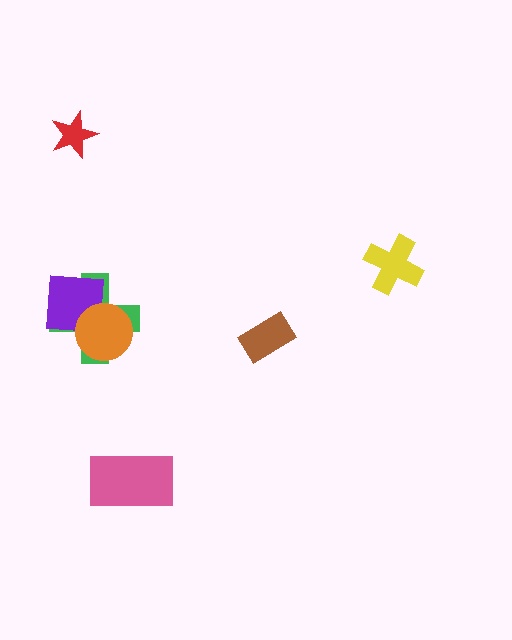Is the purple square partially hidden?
Yes, it is partially covered by another shape.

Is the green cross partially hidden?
Yes, it is partially covered by another shape.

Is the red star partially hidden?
No, no other shape covers it.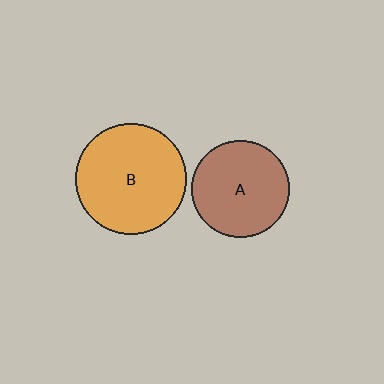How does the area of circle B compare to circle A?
Approximately 1.3 times.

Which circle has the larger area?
Circle B (orange).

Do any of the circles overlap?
No, none of the circles overlap.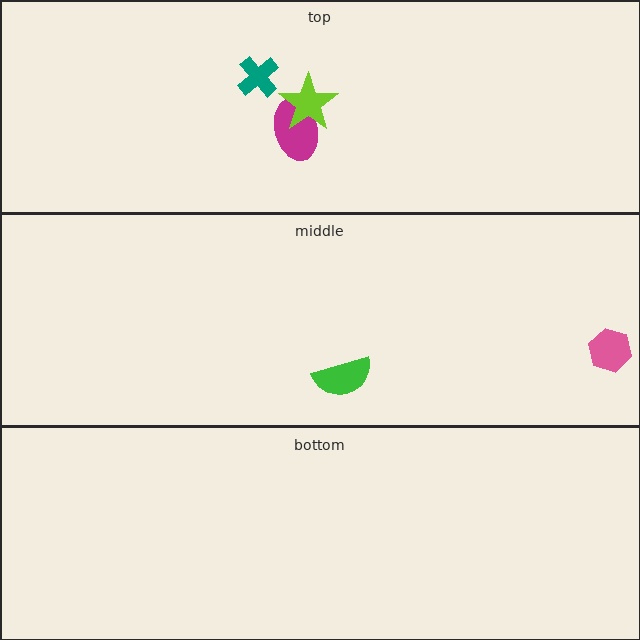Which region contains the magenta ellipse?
The top region.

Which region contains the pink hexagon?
The middle region.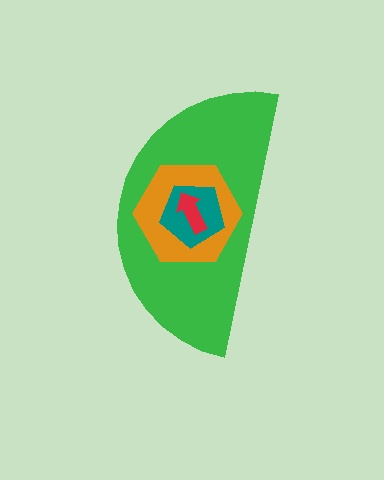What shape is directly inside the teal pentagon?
The red arrow.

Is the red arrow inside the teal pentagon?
Yes.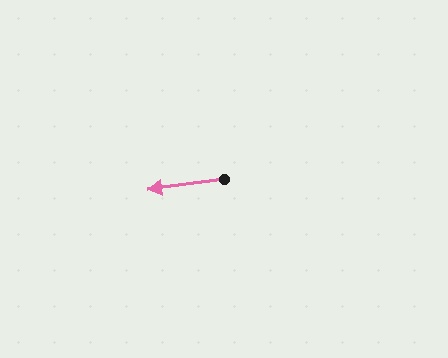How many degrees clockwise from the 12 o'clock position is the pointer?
Approximately 262 degrees.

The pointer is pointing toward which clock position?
Roughly 9 o'clock.